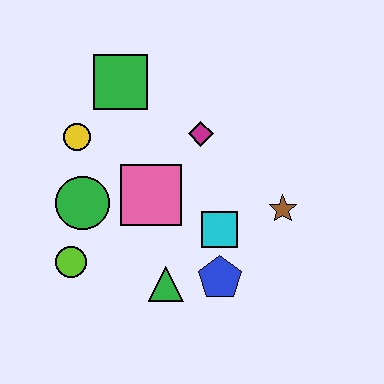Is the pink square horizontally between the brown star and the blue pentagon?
No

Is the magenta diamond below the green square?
Yes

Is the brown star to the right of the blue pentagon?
Yes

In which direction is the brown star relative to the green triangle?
The brown star is to the right of the green triangle.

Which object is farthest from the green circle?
The brown star is farthest from the green circle.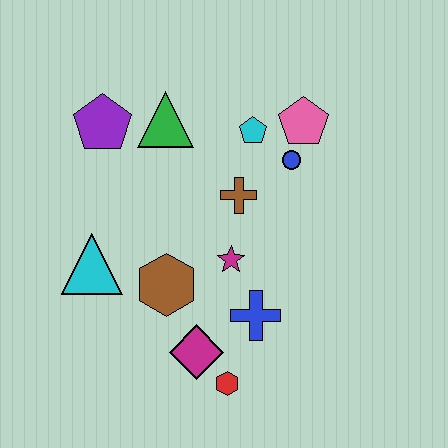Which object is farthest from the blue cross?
The purple pentagon is farthest from the blue cross.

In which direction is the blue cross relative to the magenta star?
The blue cross is below the magenta star.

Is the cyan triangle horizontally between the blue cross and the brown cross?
No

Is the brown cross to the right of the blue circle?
No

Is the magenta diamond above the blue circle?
No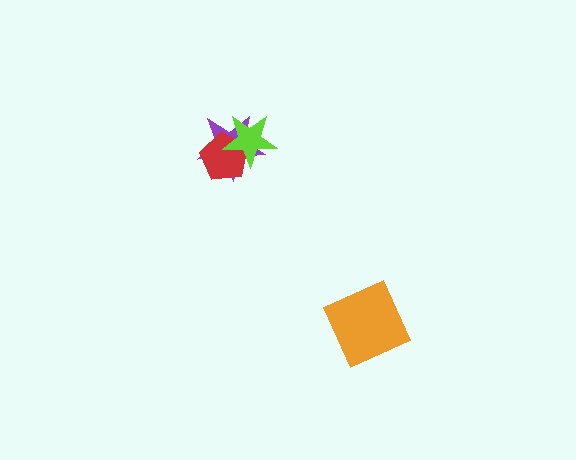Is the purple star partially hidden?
Yes, it is partially covered by another shape.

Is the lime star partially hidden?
No, no other shape covers it.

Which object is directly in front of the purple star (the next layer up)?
The red pentagon is directly in front of the purple star.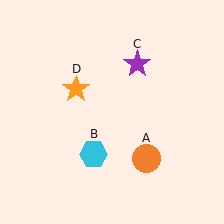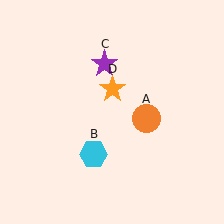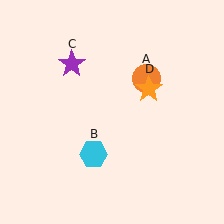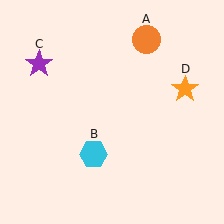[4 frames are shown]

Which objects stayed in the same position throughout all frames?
Cyan hexagon (object B) remained stationary.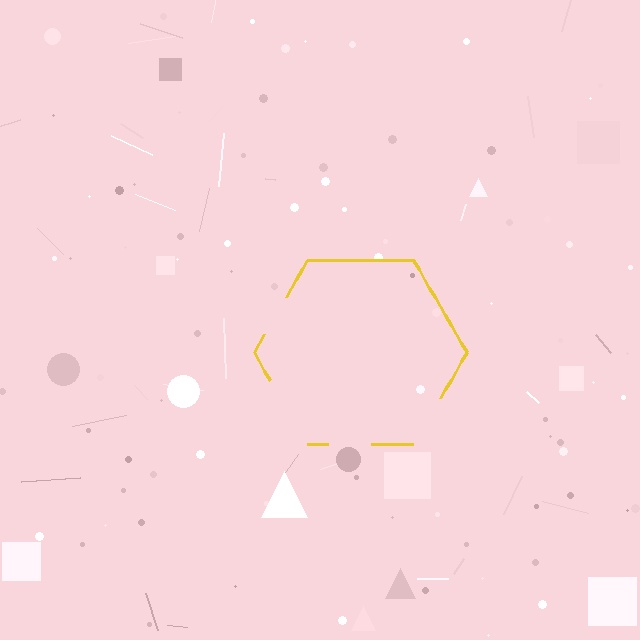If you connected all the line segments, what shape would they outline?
They would outline a hexagon.